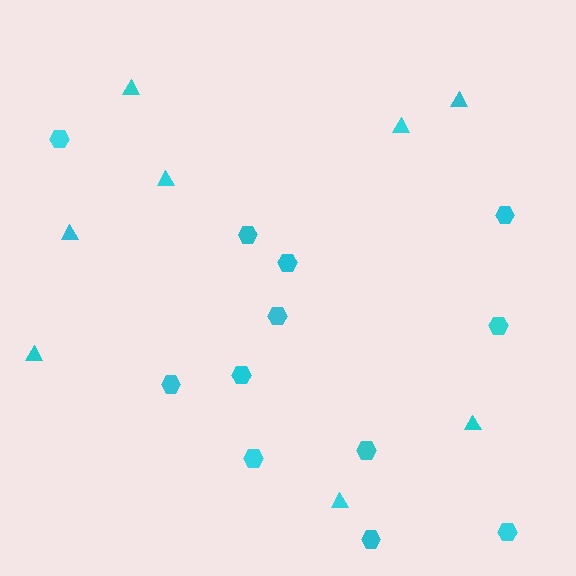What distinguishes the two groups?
There are 2 groups: one group of hexagons (12) and one group of triangles (8).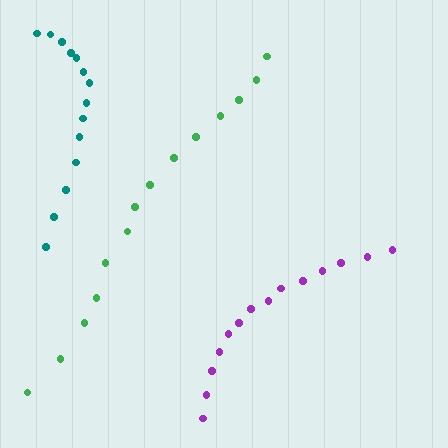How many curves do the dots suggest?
There are 3 distinct paths.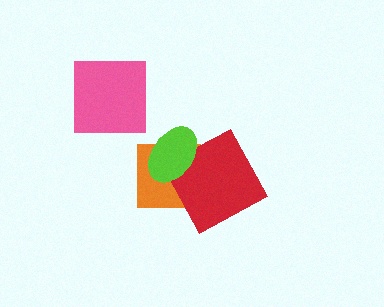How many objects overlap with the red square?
2 objects overlap with the red square.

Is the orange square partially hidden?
Yes, it is partially covered by another shape.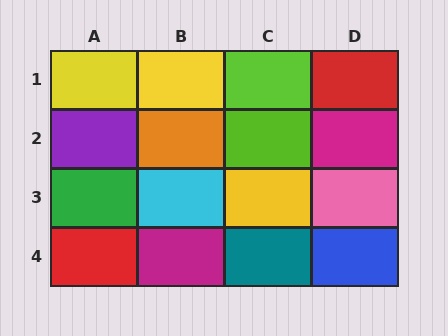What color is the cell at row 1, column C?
Lime.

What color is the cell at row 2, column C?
Lime.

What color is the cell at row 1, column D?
Red.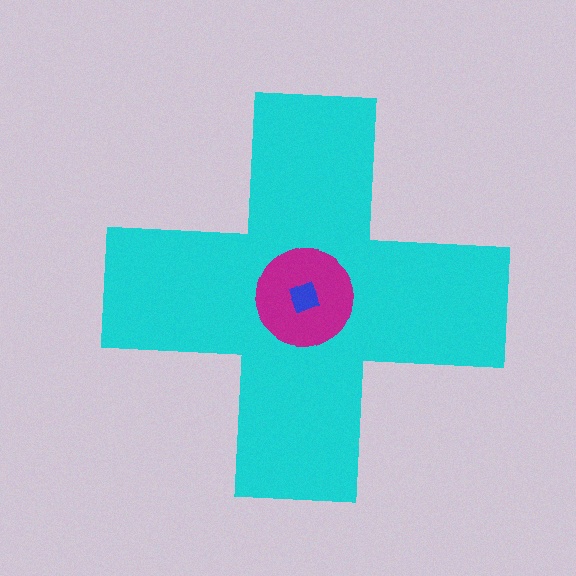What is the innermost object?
The blue square.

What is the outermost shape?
The cyan cross.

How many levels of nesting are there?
3.